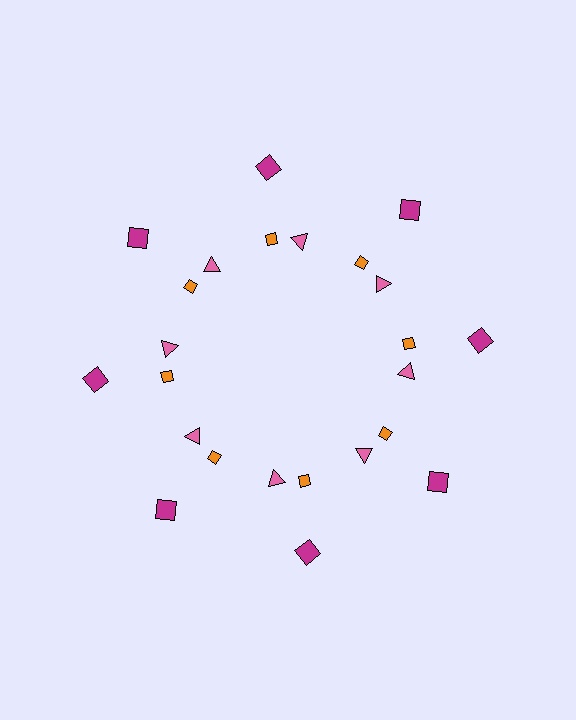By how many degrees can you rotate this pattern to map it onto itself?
The pattern maps onto itself every 45 degrees of rotation.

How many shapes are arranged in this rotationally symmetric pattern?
There are 24 shapes, arranged in 8 groups of 3.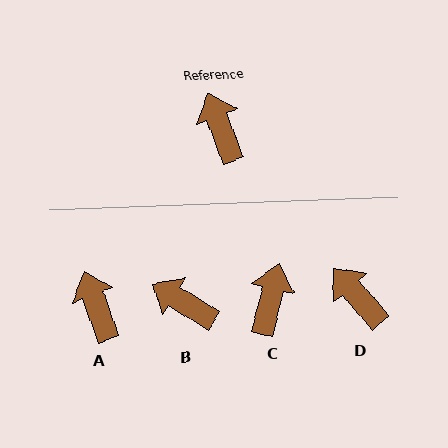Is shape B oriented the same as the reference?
No, it is off by about 39 degrees.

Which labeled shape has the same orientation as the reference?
A.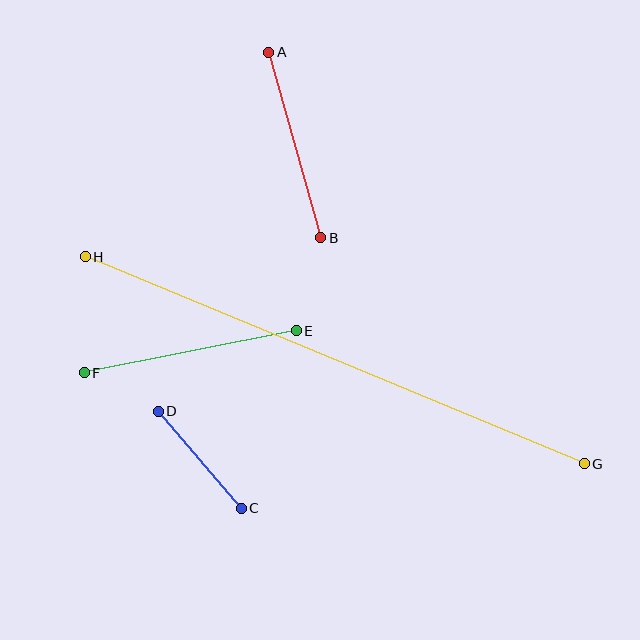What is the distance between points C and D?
The distance is approximately 128 pixels.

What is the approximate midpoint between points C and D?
The midpoint is at approximately (200, 460) pixels.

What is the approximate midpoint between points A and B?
The midpoint is at approximately (295, 145) pixels.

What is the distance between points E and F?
The distance is approximately 216 pixels.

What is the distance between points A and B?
The distance is approximately 193 pixels.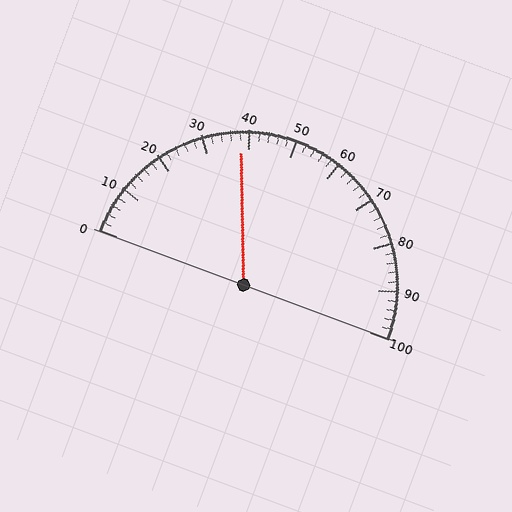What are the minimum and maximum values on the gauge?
The gauge ranges from 0 to 100.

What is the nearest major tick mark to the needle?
The nearest major tick mark is 40.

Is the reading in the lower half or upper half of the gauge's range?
The reading is in the lower half of the range (0 to 100).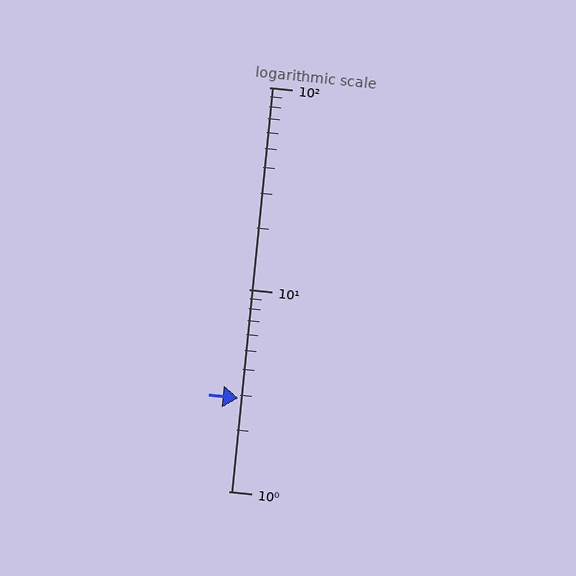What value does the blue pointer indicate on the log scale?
The pointer indicates approximately 2.9.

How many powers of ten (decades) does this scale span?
The scale spans 2 decades, from 1 to 100.